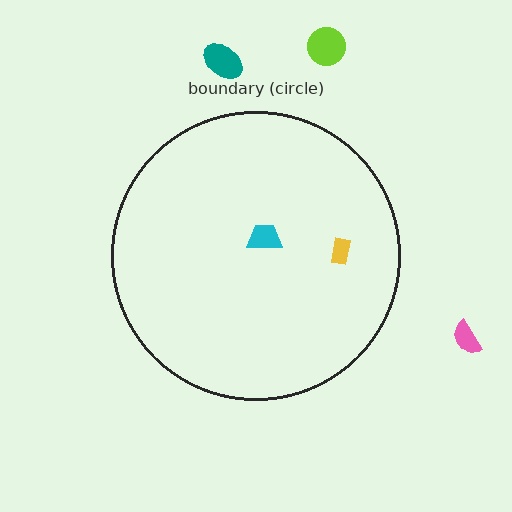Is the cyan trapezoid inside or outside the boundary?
Inside.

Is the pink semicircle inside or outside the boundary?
Outside.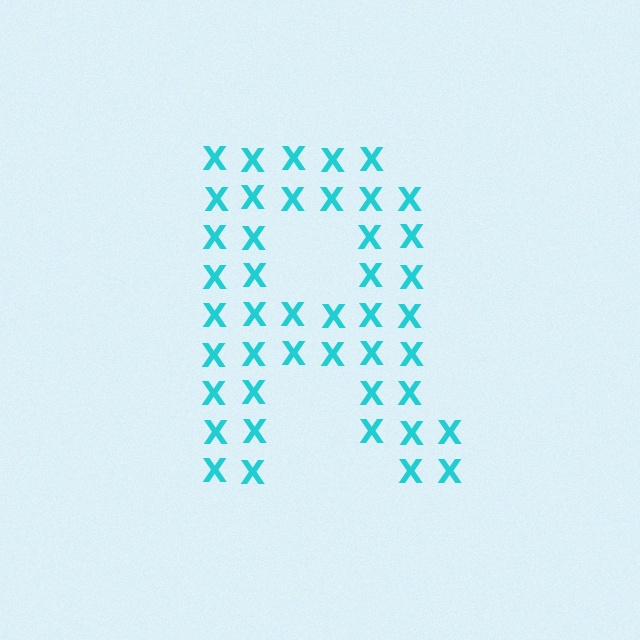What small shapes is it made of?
It is made of small letter X's.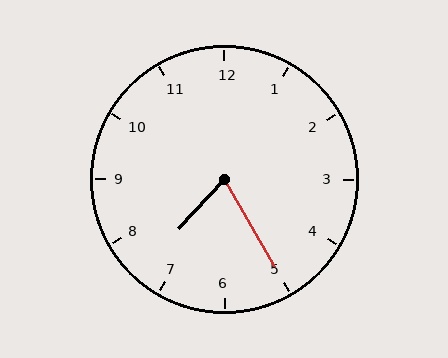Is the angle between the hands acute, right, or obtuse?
It is acute.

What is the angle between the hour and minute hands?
Approximately 72 degrees.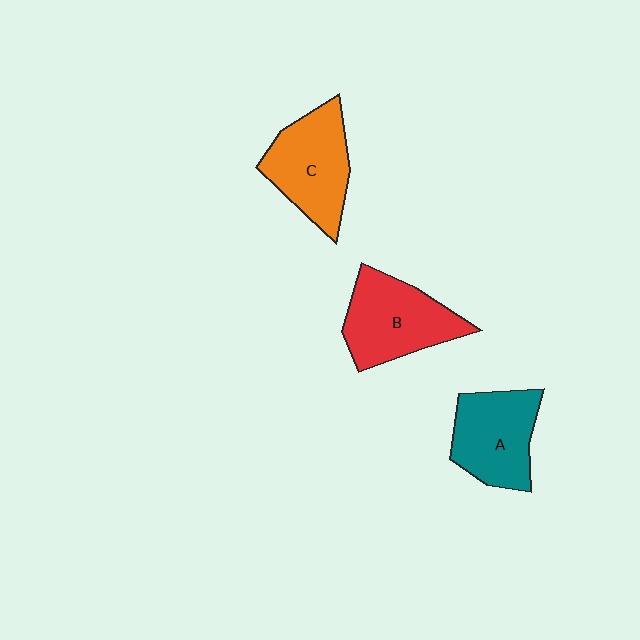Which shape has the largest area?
Shape B (red).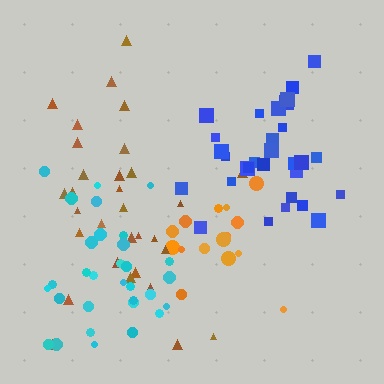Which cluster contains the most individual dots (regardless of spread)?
Brown (32).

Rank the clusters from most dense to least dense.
cyan, blue, orange, brown.